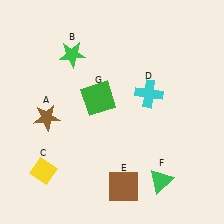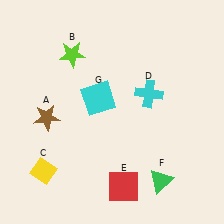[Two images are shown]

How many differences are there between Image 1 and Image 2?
There are 3 differences between the two images.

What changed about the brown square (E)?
In Image 1, E is brown. In Image 2, it changed to red.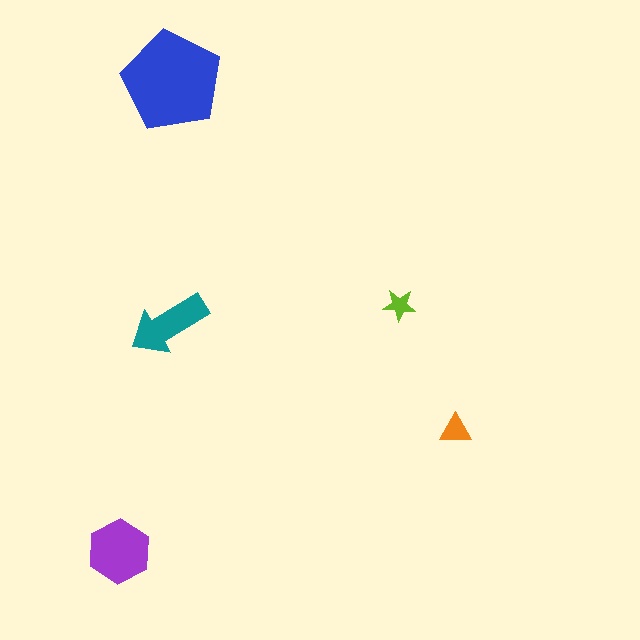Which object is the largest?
The blue pentagon.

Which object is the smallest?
The lime star.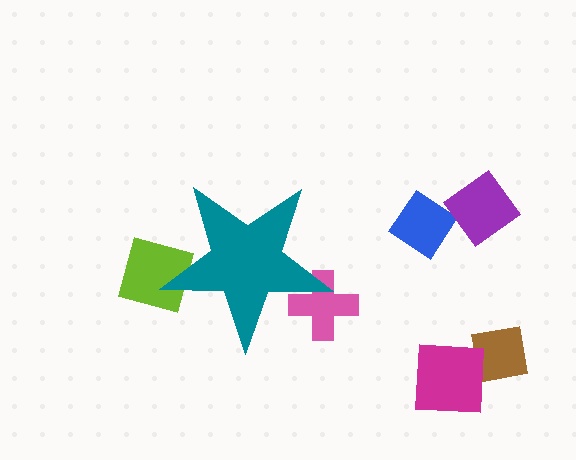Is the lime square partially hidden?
Yes, the lime square is partially hidden behind the teal star.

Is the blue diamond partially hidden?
No, the blue diamond is fully visible.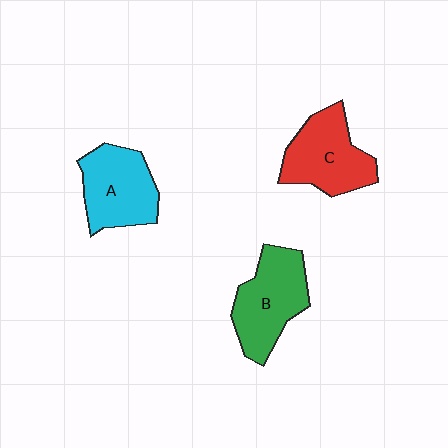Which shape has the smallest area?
Shape A (cyan).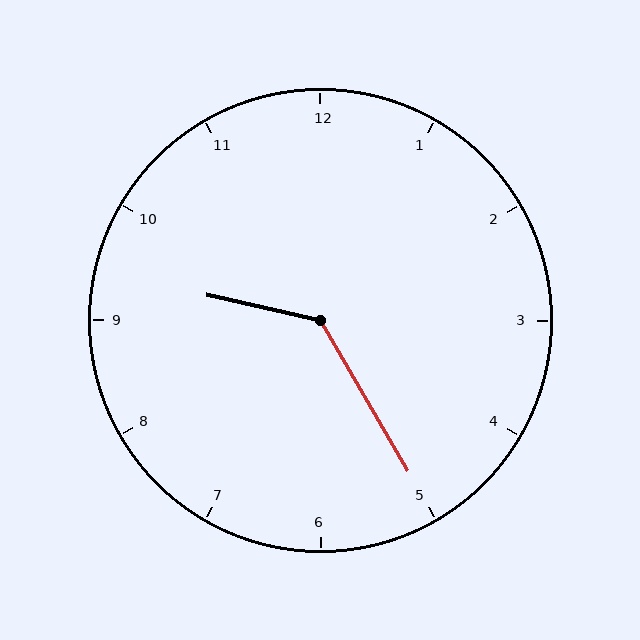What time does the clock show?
9:25.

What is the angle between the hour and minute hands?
Approximately 132 degrees.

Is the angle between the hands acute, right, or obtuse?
It is obtuse.